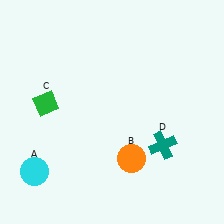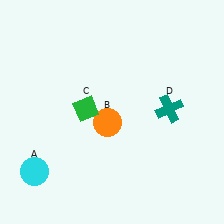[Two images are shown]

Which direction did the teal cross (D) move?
The teal cross (D) moved up.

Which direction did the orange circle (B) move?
The orange circle (B) moved up.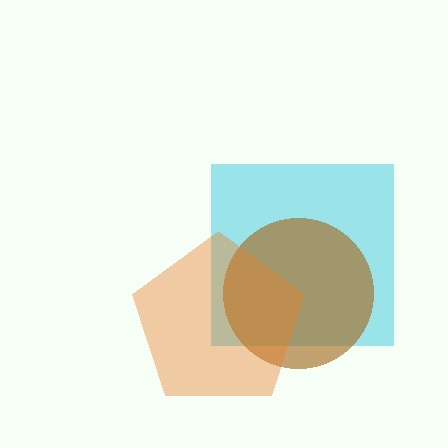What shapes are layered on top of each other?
The layered shapes are: a cyan square, a brown circle, an orange pentagon.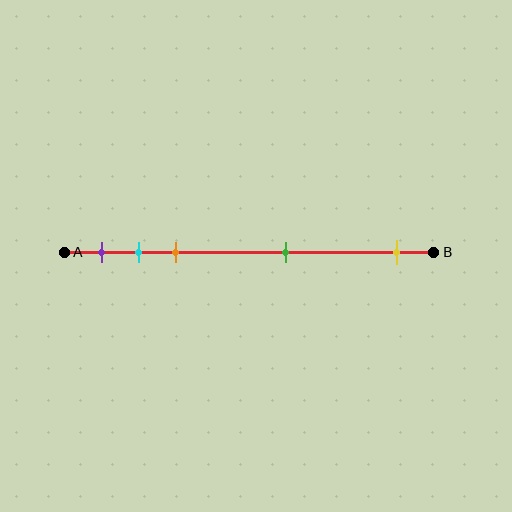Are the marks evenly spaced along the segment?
No, the marks are not evenly spaced.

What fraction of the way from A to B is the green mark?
The green mark is approximately 60% (0.6) of the way from A to B.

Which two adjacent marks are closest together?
The cyan and orange marks are the closest adjacent pair.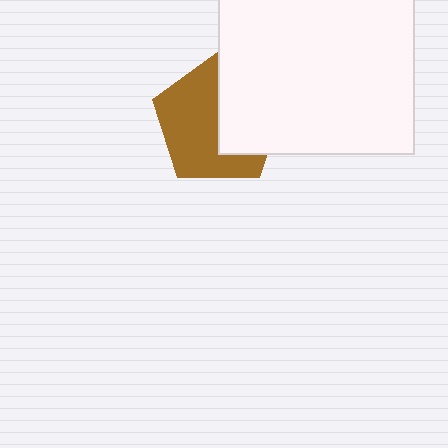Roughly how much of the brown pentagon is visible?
About half of it is visible (roughly 57%).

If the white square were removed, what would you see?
You would see the complete brown pentagon.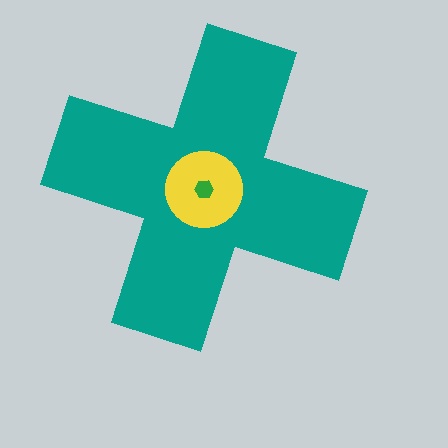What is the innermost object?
The green hexagon.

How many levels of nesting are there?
3.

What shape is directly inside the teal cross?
The yellow circle.